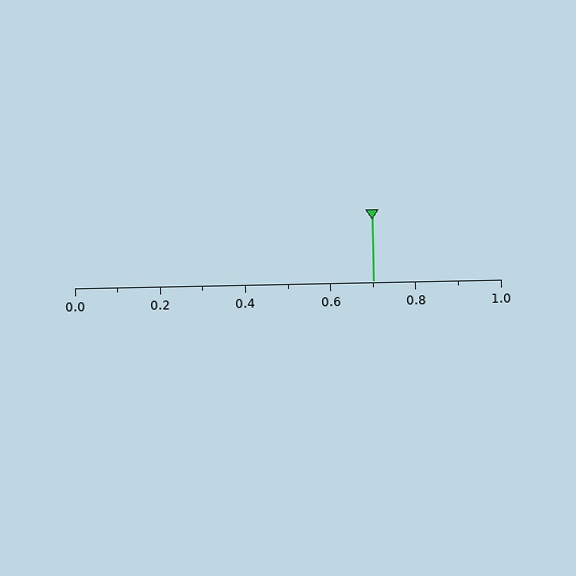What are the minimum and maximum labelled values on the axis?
The axis runs from 0.0 to 1.0.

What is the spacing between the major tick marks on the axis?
The major ticks are spaced 0.2 apart.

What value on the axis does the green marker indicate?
The marker indicates approximately 0.7.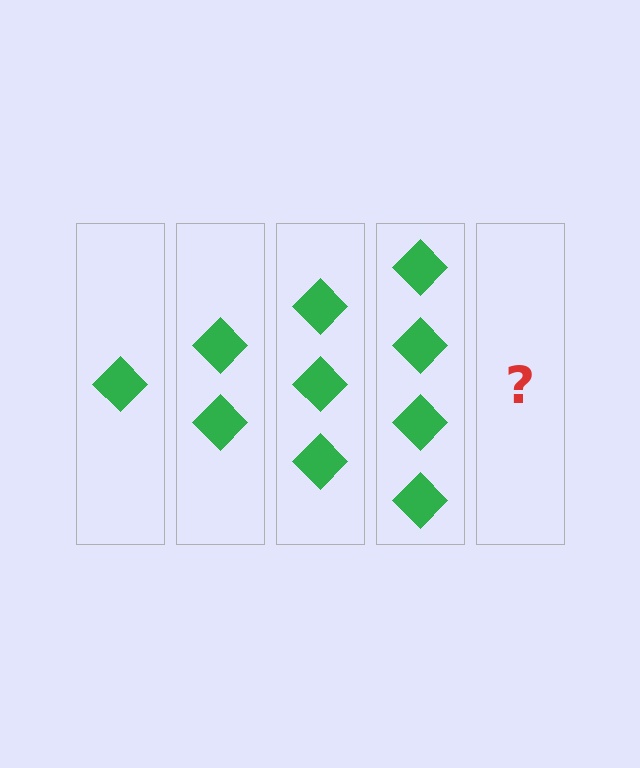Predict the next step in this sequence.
The next step is 5 diamonds.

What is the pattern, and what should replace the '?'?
The pattern is that each step adds one more diamond. The '?' should be 5 diamonds.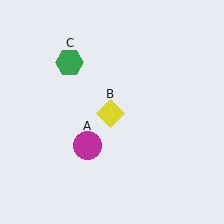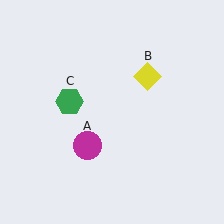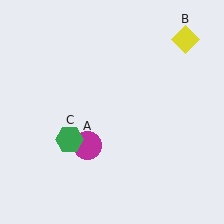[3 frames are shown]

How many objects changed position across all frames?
2 objects changed position: yellow diamond (object B), green hexagon (object C).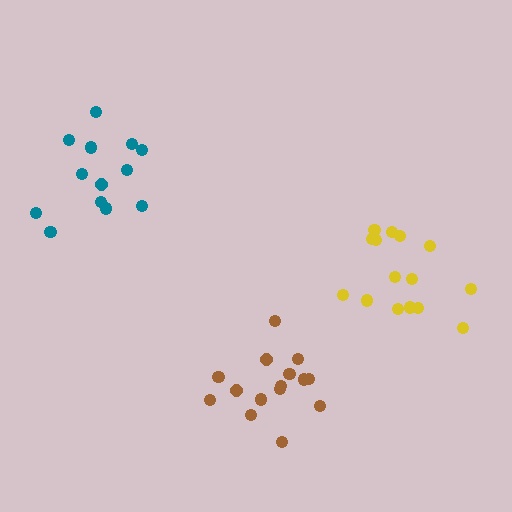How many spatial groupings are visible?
There are 3 spatial groupings.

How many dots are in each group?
Group 1: 15 dots, Group 2: 13 dots, Group 3: 15 dots (43 total).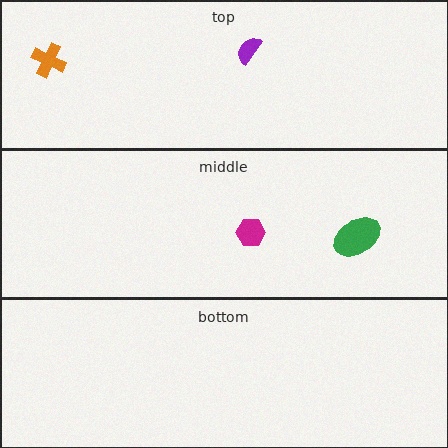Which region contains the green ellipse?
The middle region.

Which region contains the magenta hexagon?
The middle region.